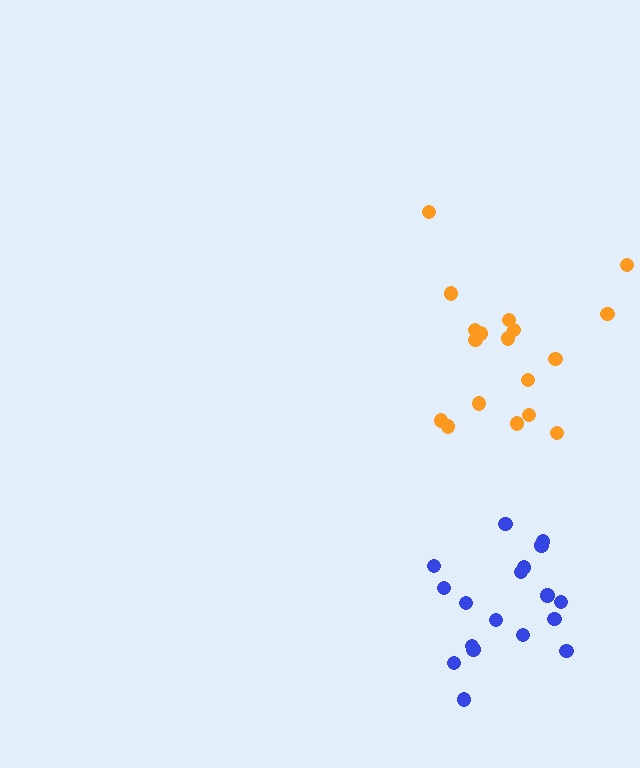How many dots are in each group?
Group 1: 18 dots, Group 2: 18 dots (36 total).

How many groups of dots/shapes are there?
There are 2 groups.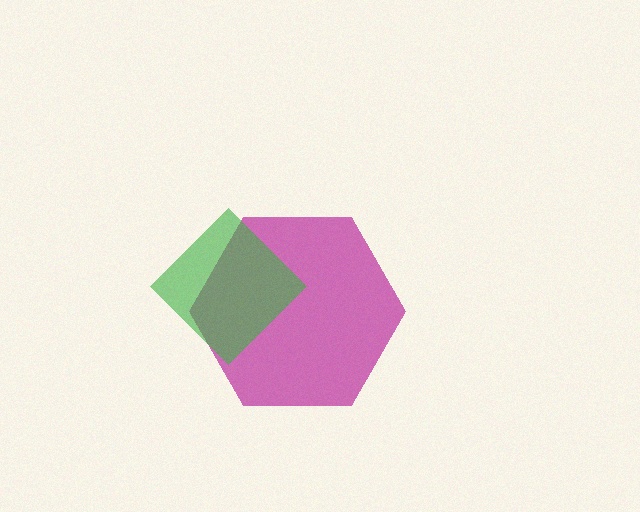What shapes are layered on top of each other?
The layered shapes are: a magenta hexagon, a green diamond.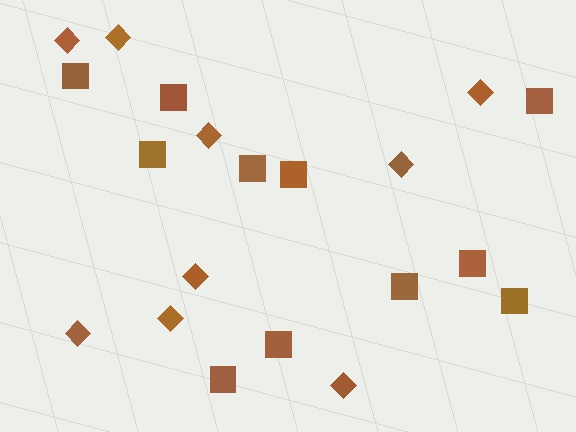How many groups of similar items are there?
There are 2 groups: one group of squares (11) and one group of diamonds (9).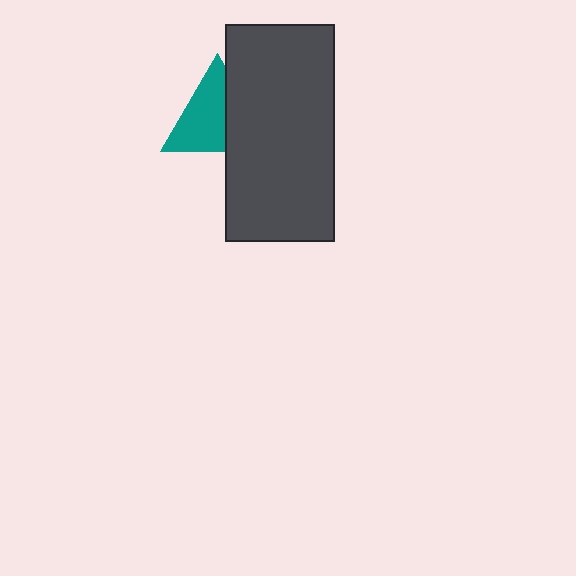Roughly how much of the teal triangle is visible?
About half of it is visible (roughly 63%).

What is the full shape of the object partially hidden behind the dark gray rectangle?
The partially hidden object is a teal triangle.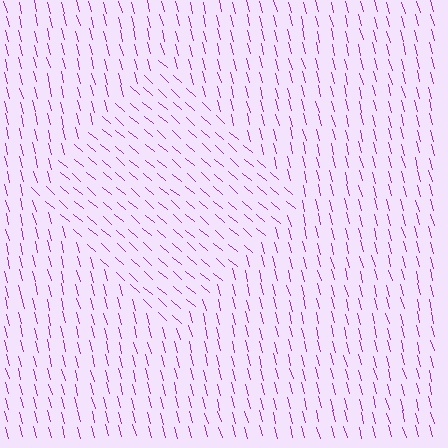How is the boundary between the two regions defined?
The boundary is defined purely by a change in line orientation (approximately 34 degrees difference). All lines are the same color and thickness.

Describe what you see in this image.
The image is filled with small purple line segments. A diamond region in the image has lines oriented differently from the surrounding lines, creating a visible texture boundary.